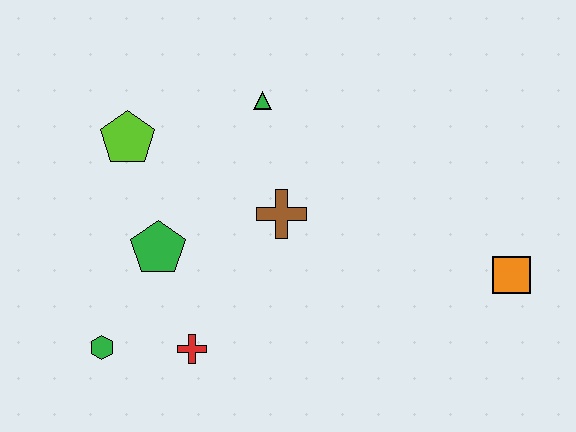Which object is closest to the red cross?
The green hexagon is closest to the red cross.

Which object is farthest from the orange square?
The green hexagon is farthest from the orange square.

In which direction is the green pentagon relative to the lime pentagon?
The green pentagon is below the lime pentagon.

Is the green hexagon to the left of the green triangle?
Yes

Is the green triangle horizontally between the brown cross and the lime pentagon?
Yes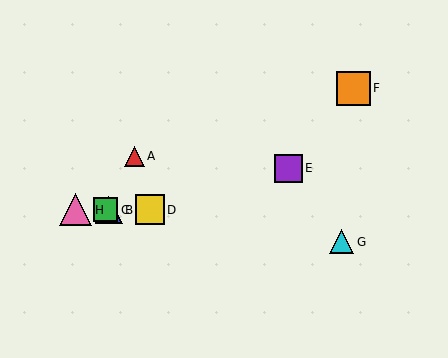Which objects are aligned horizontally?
Objects B, C, D, H are aligned horizontally.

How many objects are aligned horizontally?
4 objects (B, C, D, H) are aligned horizontally.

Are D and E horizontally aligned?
No, D is at y≈210 and E is at y≈168.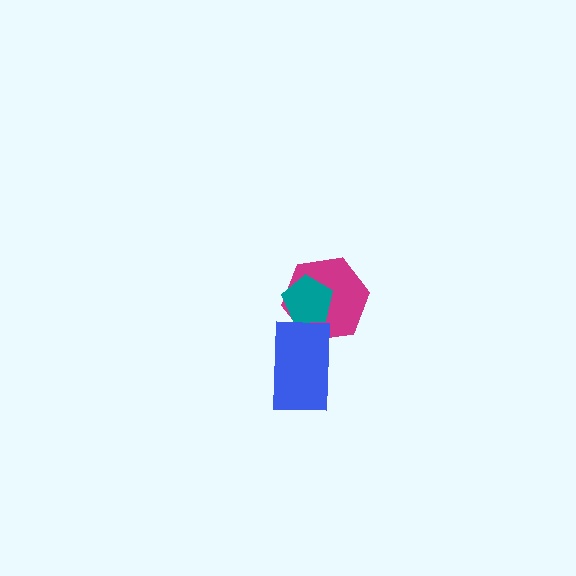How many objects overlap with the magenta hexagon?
2 objects overlap with the magenta hexagon.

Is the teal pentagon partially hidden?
No, no other shape covers it.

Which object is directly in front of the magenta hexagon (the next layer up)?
The teal pentagon is directly in front of the magenta hexagon.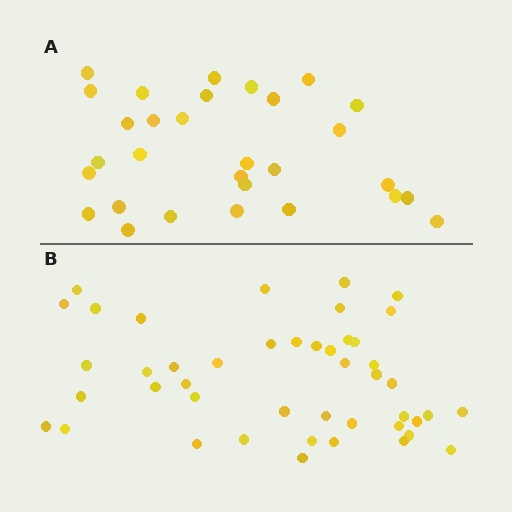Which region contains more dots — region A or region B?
Region B (the bottom region) has more dots.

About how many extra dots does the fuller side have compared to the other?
Region B has approximately 15 more dots than region A.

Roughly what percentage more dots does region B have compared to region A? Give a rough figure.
About 50% more.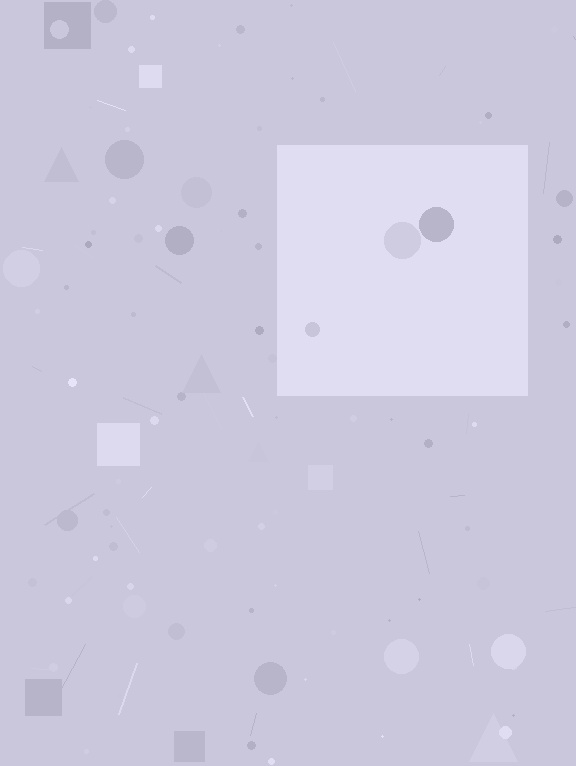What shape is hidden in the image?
A square is hidden in the image.